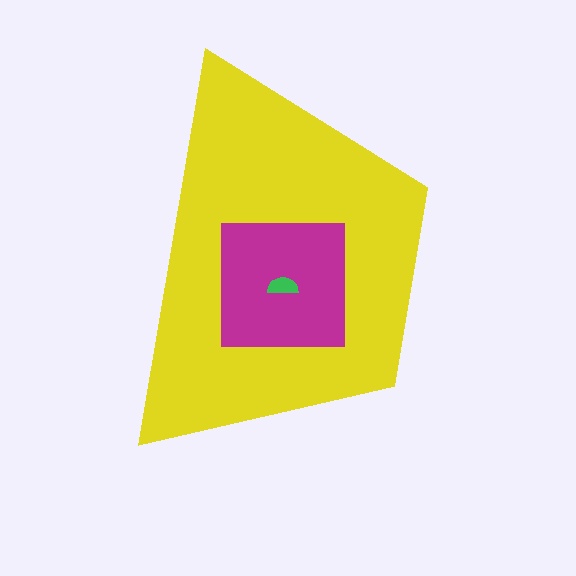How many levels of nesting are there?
3.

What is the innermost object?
The green semicircle.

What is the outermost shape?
The yellow trapezoid.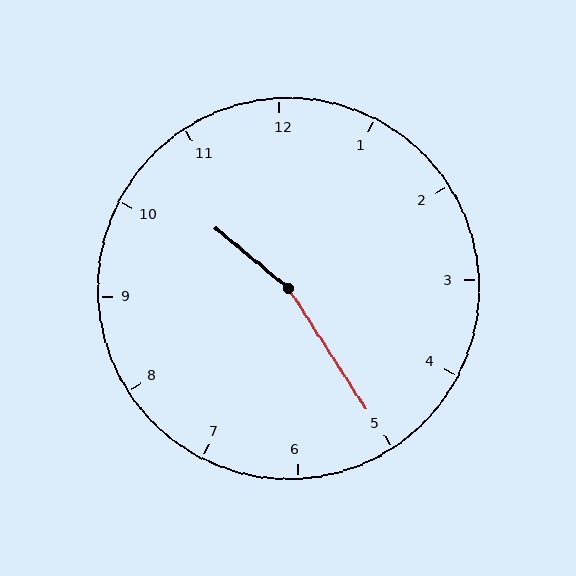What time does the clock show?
10:25.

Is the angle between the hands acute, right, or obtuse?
It is obtuse.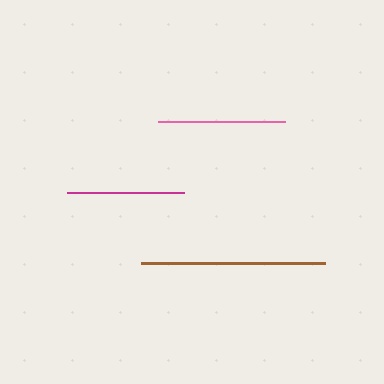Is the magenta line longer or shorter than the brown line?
The brown line is longer than the magenta line.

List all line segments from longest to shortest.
From longest to shortest: brown, pink, magenta.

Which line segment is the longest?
The brown line is the longest at approximately 184 pixels.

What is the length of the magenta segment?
The magenta segment is approximately 116 pixels long.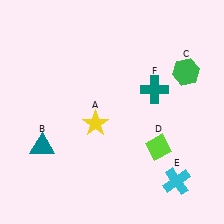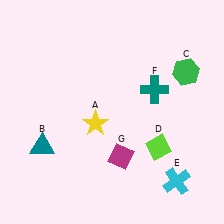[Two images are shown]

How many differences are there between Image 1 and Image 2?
There is 1 difference between the two images.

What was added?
A magenta diamond (G) was added in Image 2.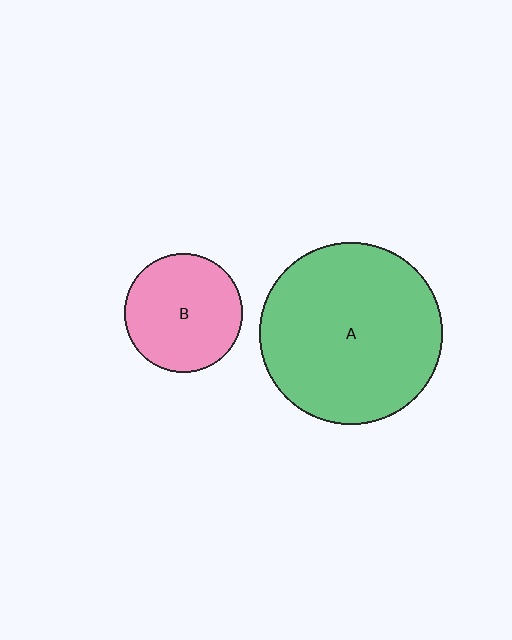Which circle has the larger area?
Circle A (green).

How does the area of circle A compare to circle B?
Approximately 2.4 times.